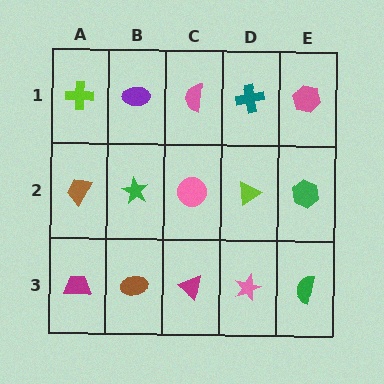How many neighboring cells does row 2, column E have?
3.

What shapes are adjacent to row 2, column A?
A lime cross (row 1, column A), a magenta trapezoid (row 3, column A), a green star (row 2, column B).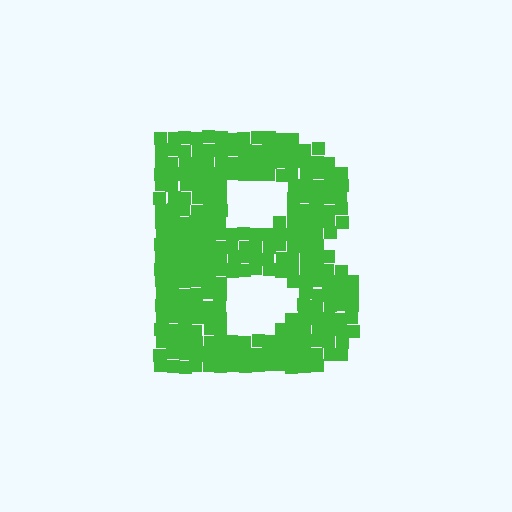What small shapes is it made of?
It is made of small squares.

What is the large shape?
The large shape is the letter B.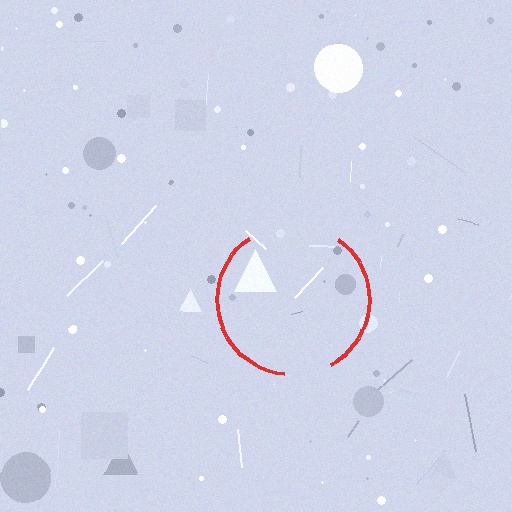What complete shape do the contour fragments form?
The contour fragments form a circle.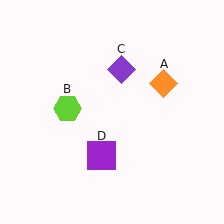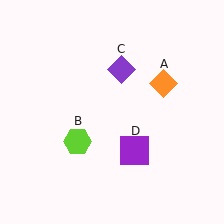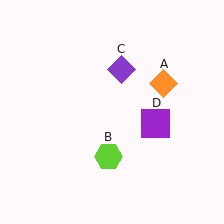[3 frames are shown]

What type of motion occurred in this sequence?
The lime hexagon (object B), purple square (object D) rotated counterclockwise around the center of the scene.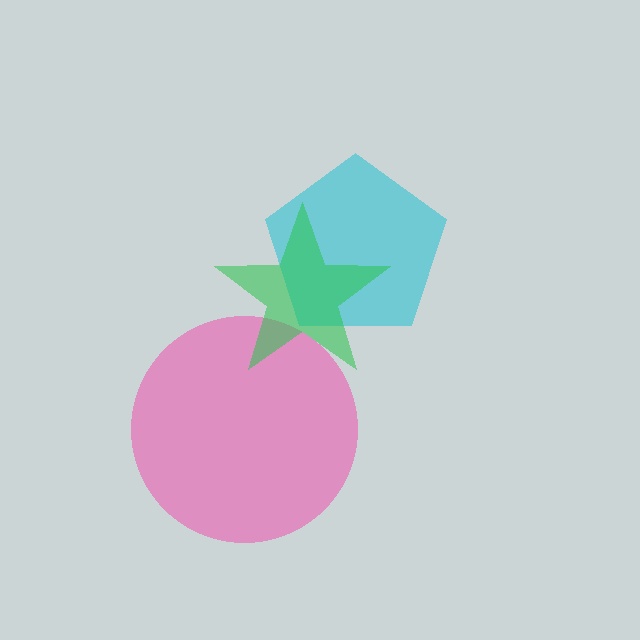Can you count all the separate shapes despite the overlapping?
Yes, there are 3 separate shapes.